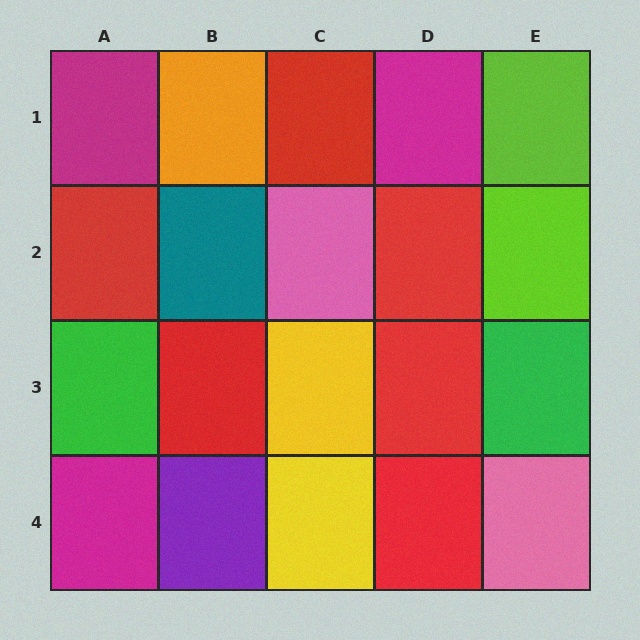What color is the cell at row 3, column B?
Red.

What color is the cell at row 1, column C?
Red.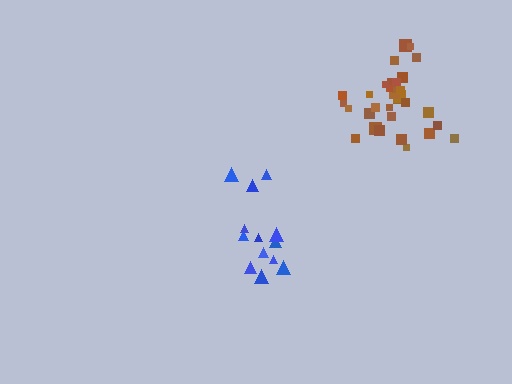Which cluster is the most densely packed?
Brown.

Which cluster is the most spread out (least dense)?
Blue.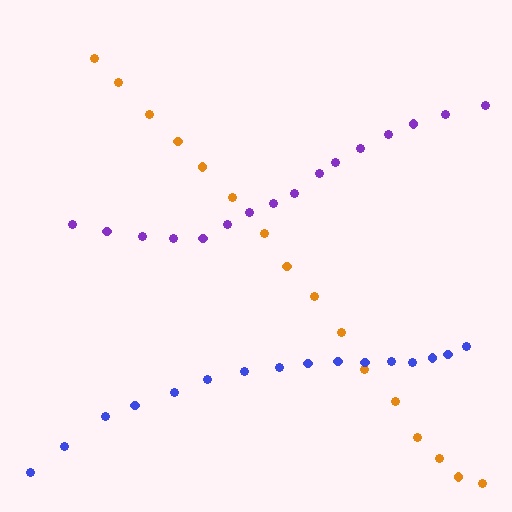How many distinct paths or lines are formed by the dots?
There are 3 distinct paths.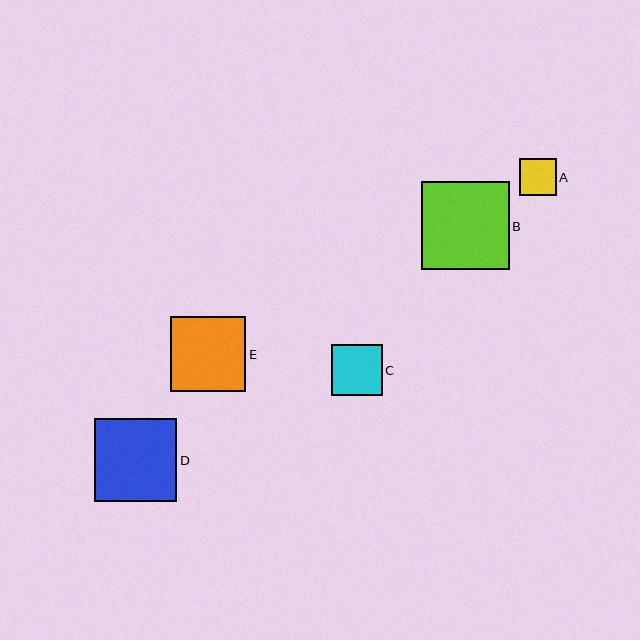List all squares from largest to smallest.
From largest to smallest: B, D, E, C, A.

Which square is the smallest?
Square A is the smallest with a size of approximately 37 pixels.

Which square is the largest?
Square B is the largest with a size of approximately 88 pixels.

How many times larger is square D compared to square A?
Square D is approximately 2.2 times the size of square A.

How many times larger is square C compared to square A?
Square C is approximately 1.4 times the size of square A.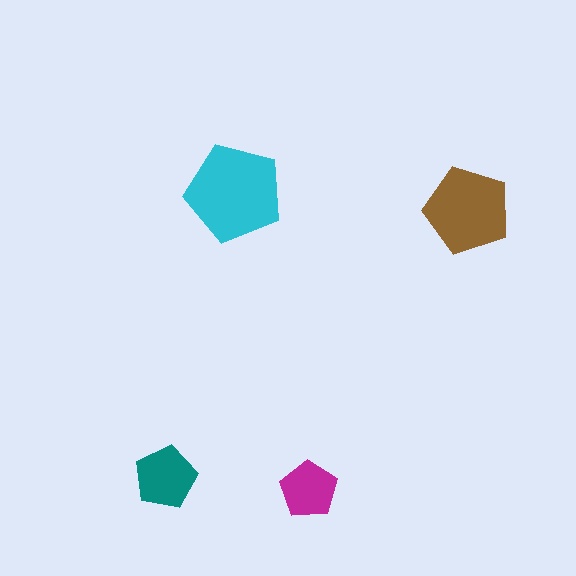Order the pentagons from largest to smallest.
the cyan one, the brown one, the teal one, the magenta one.